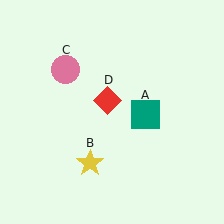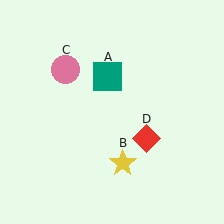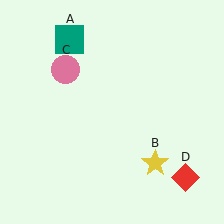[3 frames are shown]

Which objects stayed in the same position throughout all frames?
Pink circle (object C) remained stationary.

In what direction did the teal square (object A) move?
The teal square (object A) moved up and to the left.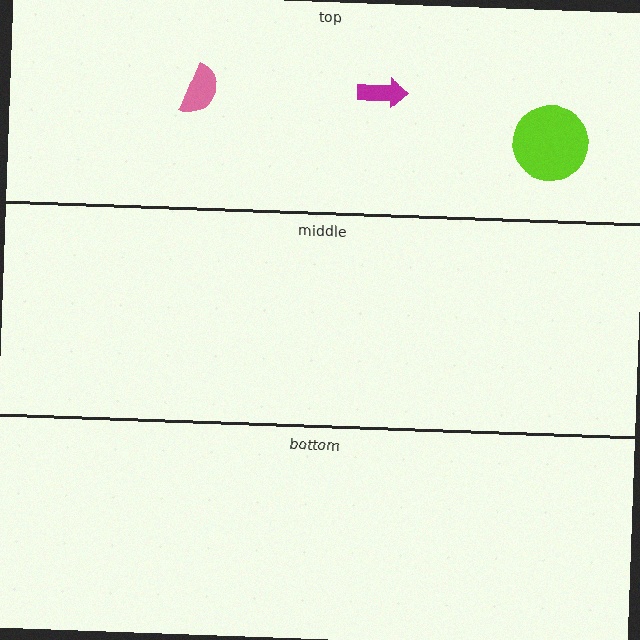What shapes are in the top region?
The pink semicircle, the lime circle, the magenta arrow.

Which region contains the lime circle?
The top region.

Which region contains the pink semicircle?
The top region.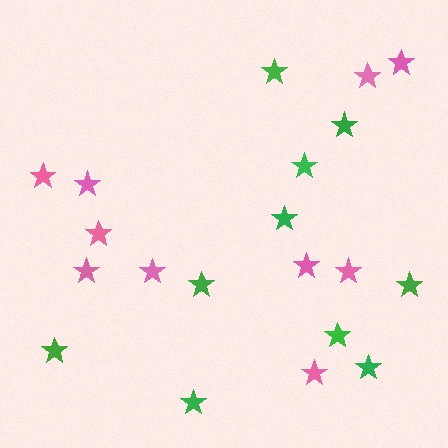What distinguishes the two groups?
There are 2 groups: one group of green stars (10) and one group of pink stars (10).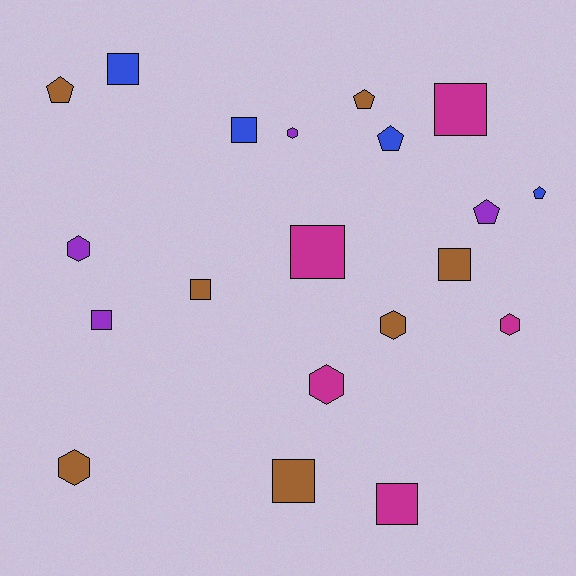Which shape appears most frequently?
Square, with 9 objects.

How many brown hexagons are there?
There are 2 brown hexagons.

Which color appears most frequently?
Brown, with 7 objects.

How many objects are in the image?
There are 20 objects.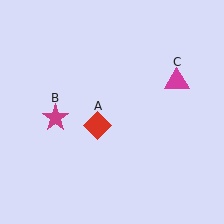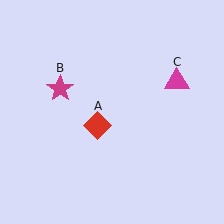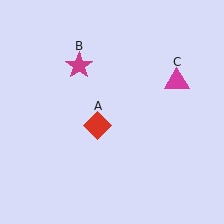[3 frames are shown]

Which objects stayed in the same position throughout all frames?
Red diamond (object A) and magenta triangle (object C) remained stationary.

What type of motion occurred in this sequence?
The magenta star (object B) rotated clockwise around the center of the scene.